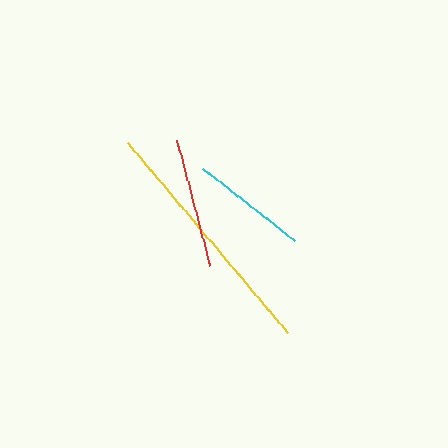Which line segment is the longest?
The yellow line is the longest at approximately 248 pixels.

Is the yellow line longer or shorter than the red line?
The yellow line is longer than the red line.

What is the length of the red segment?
The red segment is approximately 131 pixels long.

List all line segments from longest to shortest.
From longest to shortest: yellow, red, cyan.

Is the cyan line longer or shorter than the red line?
The red line is longer than the cyan line.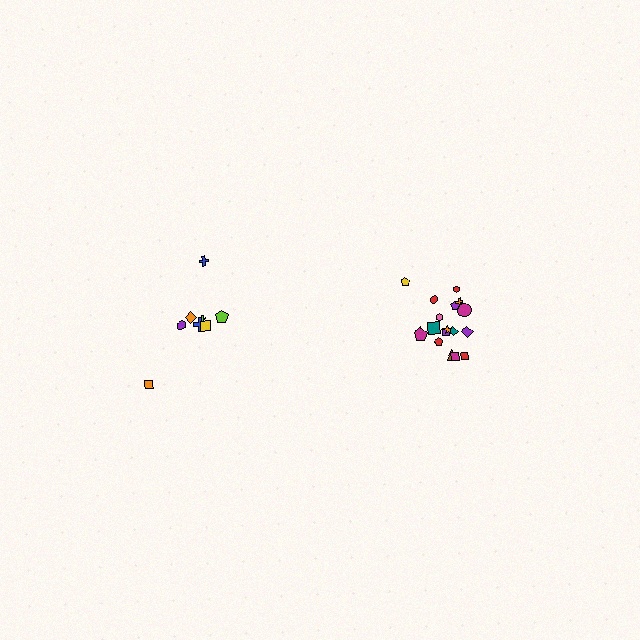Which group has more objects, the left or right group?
The right group.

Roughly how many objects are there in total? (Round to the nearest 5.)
Roughly 25 objects in total.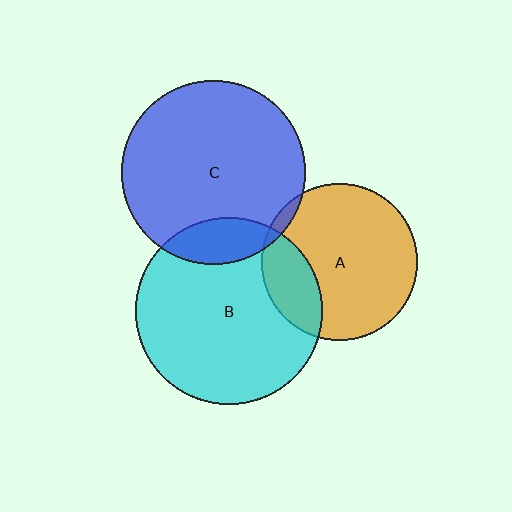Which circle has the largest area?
Circle B (cyan).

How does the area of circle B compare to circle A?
Approximately 1.4 times.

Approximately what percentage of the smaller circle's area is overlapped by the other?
Approximately 15%.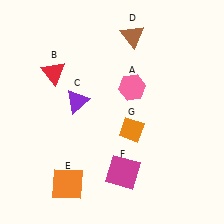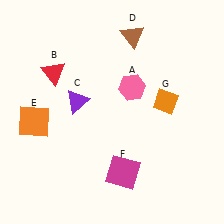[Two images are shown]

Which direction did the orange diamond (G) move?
The orange diamond (G) moved right.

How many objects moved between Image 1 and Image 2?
2 objects moved between the two images.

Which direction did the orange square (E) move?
The orange square (E) moved up.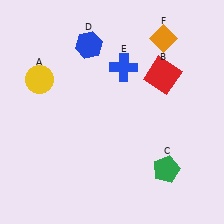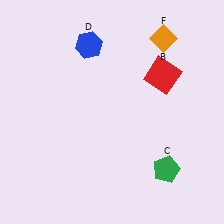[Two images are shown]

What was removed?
The blue cross (E), the yellow circle (A) were removed in Image 2.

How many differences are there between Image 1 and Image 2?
There are 2 differences between the two images.